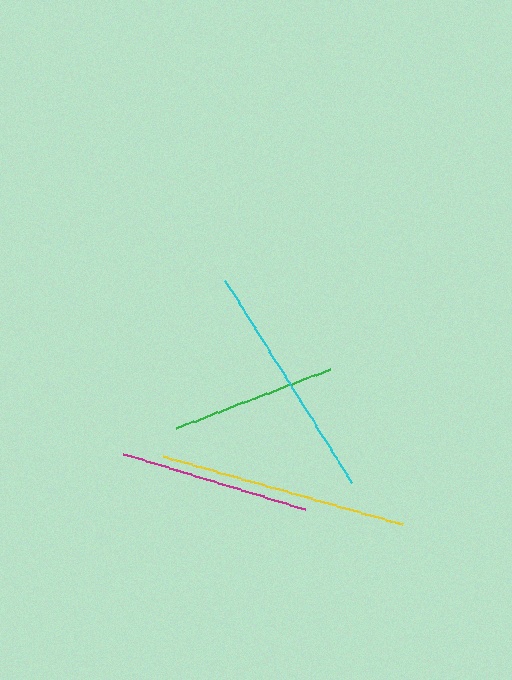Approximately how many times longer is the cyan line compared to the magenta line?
The cyan line is approximately 1.3 times the length of the magenta line.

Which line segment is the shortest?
The green line is the shortest at approximately 165 pixels.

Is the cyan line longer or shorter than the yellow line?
The yellow line is longer than the cyan line.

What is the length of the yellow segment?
The yellow segment is approximately 249 pixels long.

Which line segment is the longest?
The yellow line is the longest at approximately 249 pixels.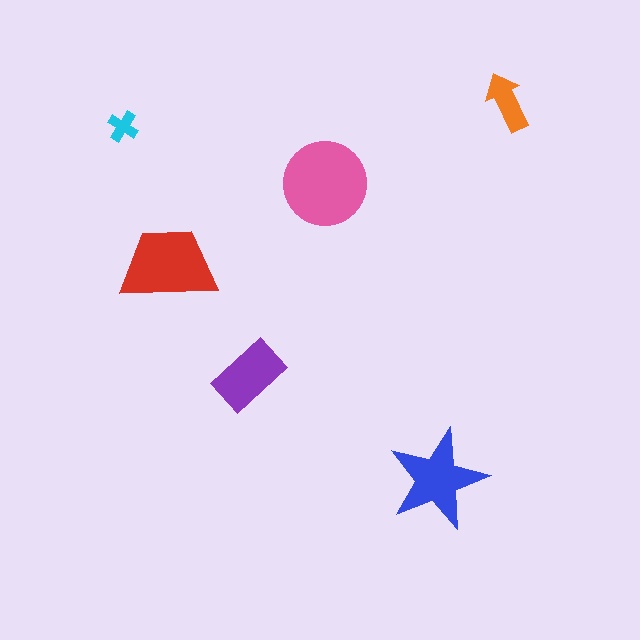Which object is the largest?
The pink circle.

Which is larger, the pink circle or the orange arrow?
The pink circle.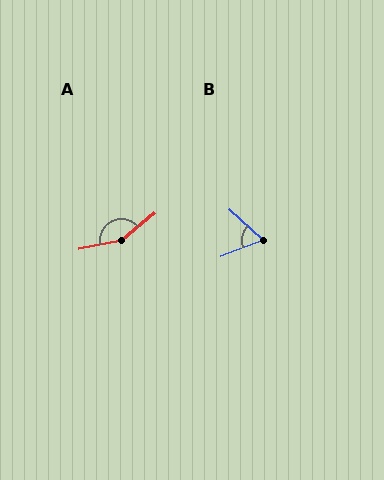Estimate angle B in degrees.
Approximately 64 degrees.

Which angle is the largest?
A, at approximately 151 degrees.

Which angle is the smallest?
B, at approximately 64 degrees.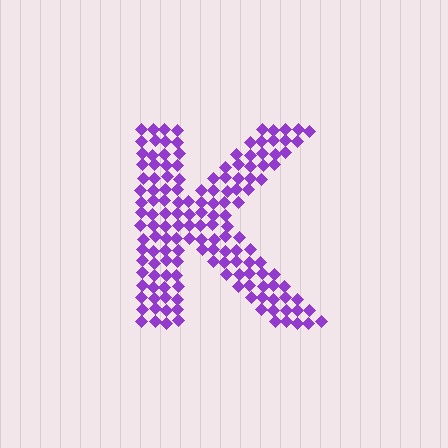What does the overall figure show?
The overall figure shows the letter K.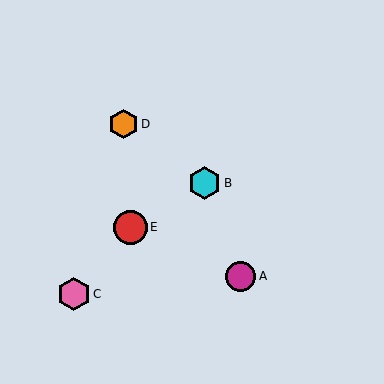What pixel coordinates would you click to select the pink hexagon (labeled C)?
Click at (74, 294) to select the pink hexagon C.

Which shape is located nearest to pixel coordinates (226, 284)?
The magenta circle (labeled A) at (241, 276) is nearest to that location.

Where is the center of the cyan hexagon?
The center of the cyan hexagon is at (204, 183).